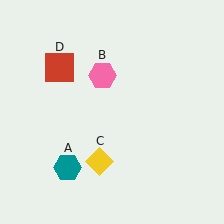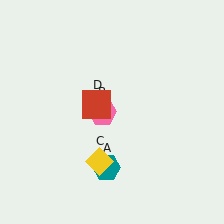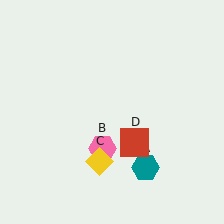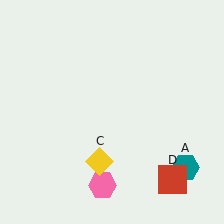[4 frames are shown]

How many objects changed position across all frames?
3 objects changed position: teal hexagon (object A), pink hexagon (object B), red square (object D).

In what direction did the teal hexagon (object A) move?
The teal hexagon (object A) moved right.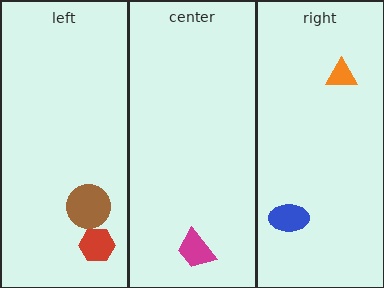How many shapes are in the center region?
1.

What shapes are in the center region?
The magenta trapezoid.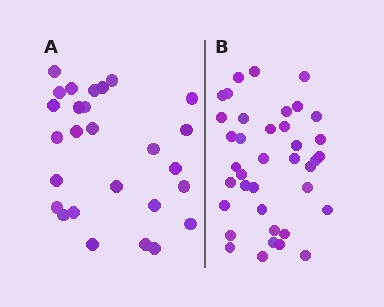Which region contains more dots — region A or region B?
Region B (the right region) has more dots.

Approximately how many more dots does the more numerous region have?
Region B has roughly 12 or so more dots than region A.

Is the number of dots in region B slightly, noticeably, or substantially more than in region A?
Region B has noticeably more, but not dramatically so. The ratio is roughly 1.4 to 1.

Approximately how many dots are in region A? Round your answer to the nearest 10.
About 30 dots. (The exact count is 27, which rounds to 30.)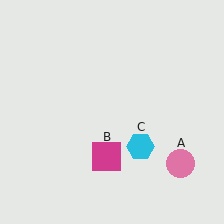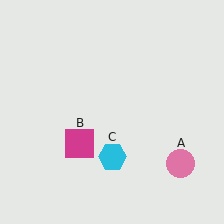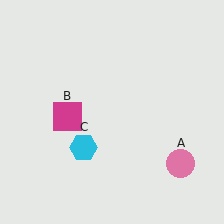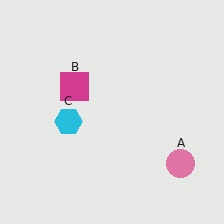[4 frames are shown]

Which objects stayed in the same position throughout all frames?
Pink circle (object A) remained stationary.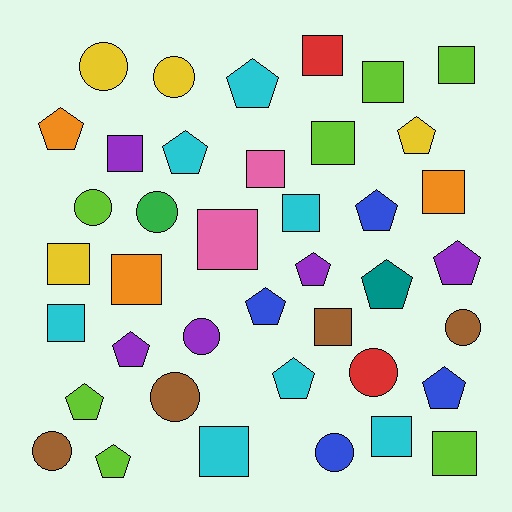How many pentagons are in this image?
There are 14 pentagons.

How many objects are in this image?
There are 40 objects.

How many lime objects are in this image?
There are 7 lime objects.